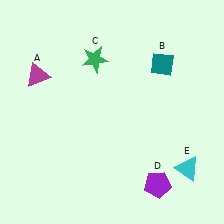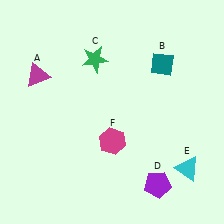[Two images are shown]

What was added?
A magenta hexagon (F) was added in Image 2.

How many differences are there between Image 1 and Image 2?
There is 1 difference between the two images.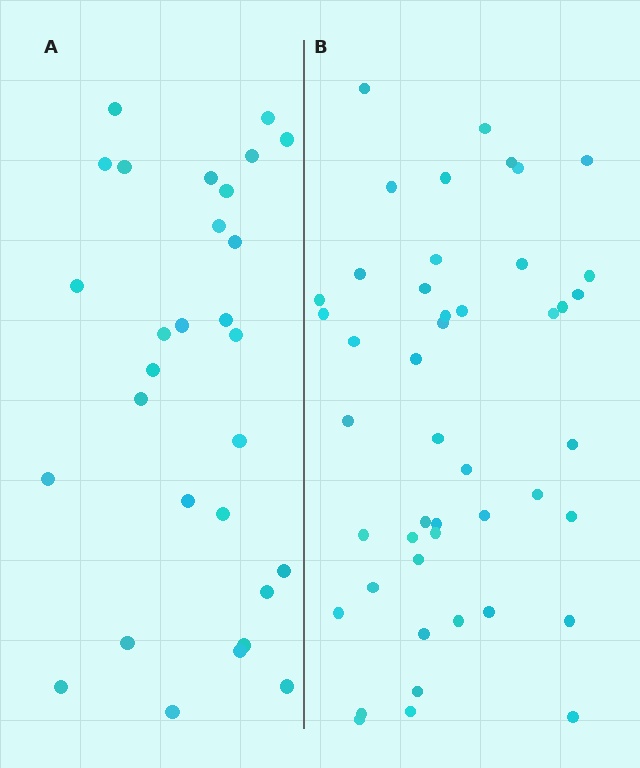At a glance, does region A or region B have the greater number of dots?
Region B (the right region) has more dots.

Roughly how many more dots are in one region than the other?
Region B has approximately 15 more dots than region A.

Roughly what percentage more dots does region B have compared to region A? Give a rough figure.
About 60% more.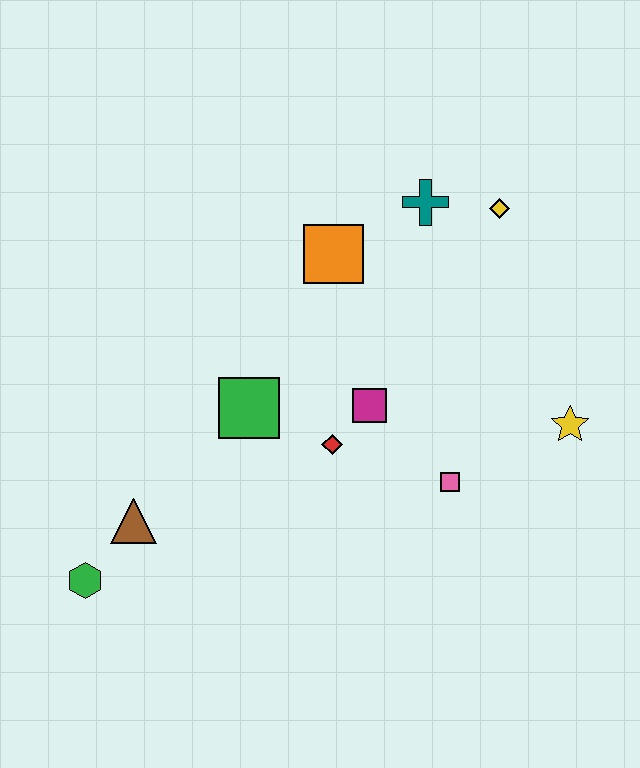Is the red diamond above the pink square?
Yes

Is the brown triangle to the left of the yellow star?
Yes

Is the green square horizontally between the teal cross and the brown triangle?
Yes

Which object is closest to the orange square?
The teal cross is closest to the orange square.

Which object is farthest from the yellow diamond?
The green hexagon is farthest from the yellow diamond.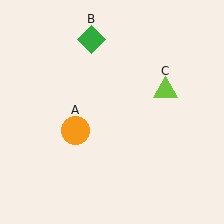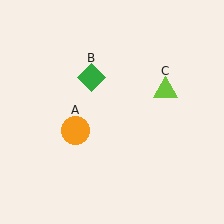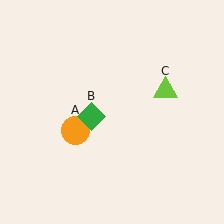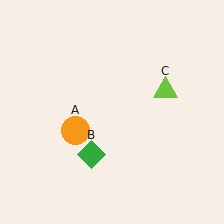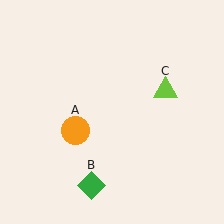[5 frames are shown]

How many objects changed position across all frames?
1 object changed position: green diamond (object B).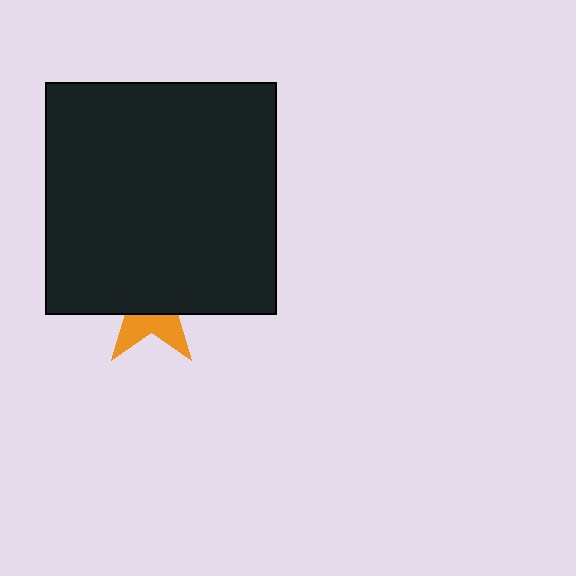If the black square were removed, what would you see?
You would see the complete orange star.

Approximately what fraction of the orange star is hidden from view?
Roughly 65% of the orange star is hidden behind the black square.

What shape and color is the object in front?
The object in front is a black square.